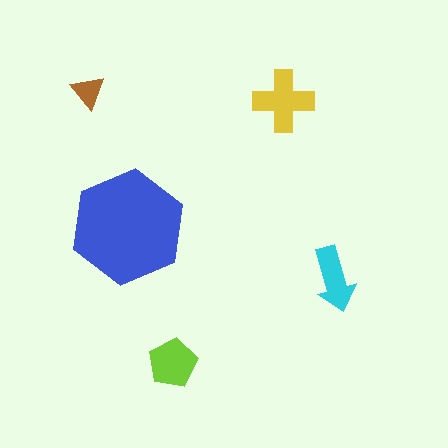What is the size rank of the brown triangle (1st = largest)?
5th.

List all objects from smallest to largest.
The brown triangle, the cyan arrow, the lime pentagon, the yellow cross, the blue hexagon.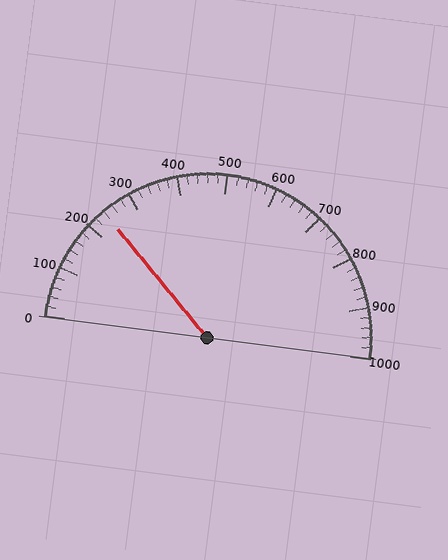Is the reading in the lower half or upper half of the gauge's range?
The reading is in the lower half of the range (0 to 1000).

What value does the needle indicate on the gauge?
The needle indicates approximately 240.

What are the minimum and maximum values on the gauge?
The gauge ranges from 0 to 1000.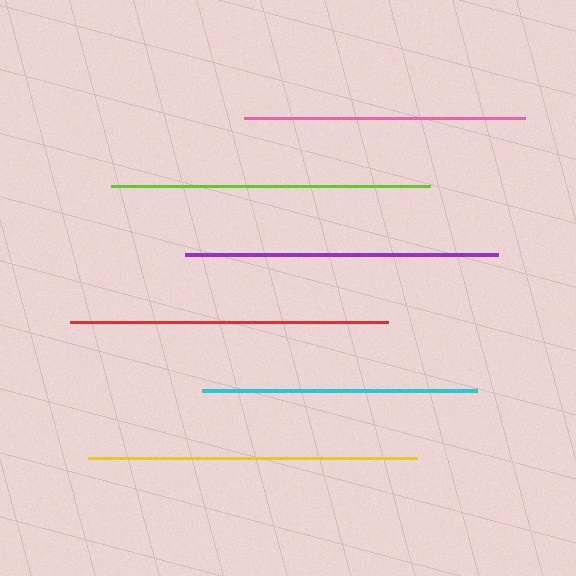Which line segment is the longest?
The yellow line is the longest at approximately 330 pixels.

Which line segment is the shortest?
The cyan line is the shortest at approximately 275 pixels.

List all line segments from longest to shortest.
From longest to shortest: yellow, red, lime, purple, pink, cyan.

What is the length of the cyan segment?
The cyan segment is approximately 275 pixels long.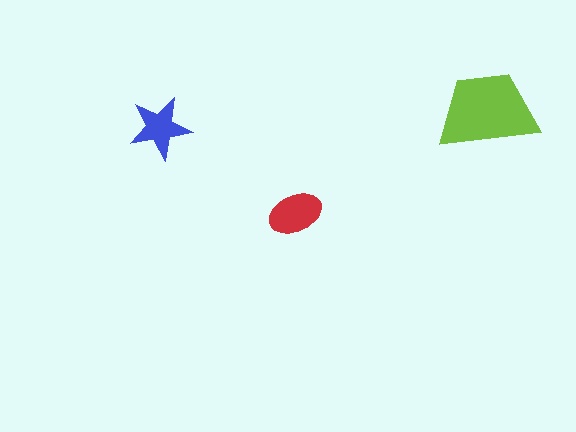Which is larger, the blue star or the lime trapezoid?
The lime trapezoid.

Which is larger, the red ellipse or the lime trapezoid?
The lime trapezoid.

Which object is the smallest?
The blue star.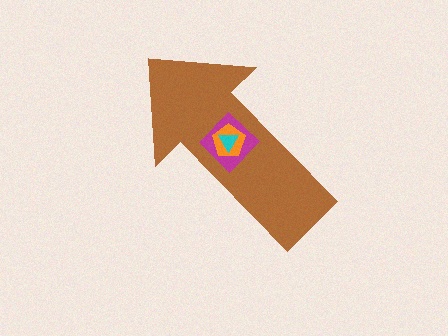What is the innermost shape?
The cyan triangle.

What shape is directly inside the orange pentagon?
The cyan triangle.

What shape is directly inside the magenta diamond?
The orange pentagon.